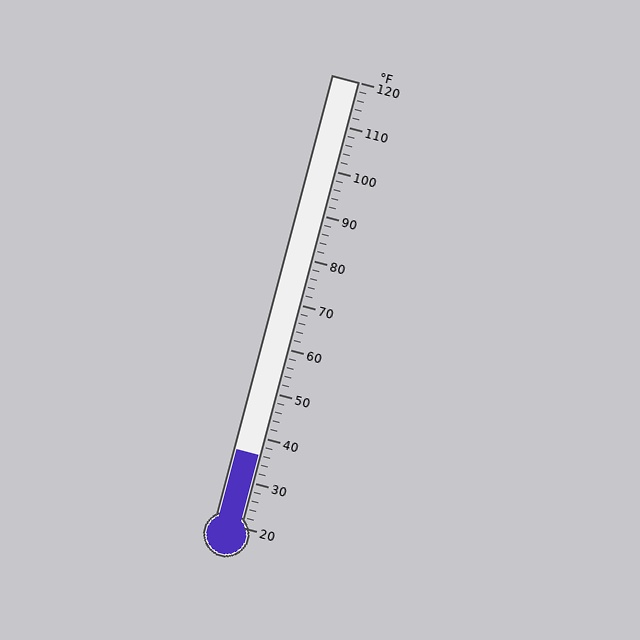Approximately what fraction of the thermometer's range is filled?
The thermometer is filled to approximately 15% of its range.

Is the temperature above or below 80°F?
The temperature is below 80°F.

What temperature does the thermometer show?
The thermometer shows approximately 36°F.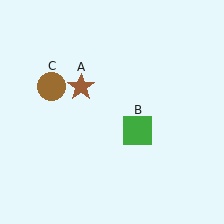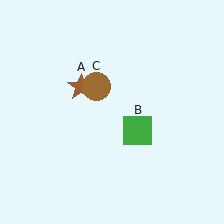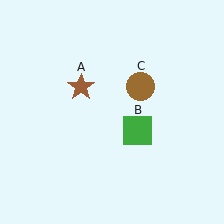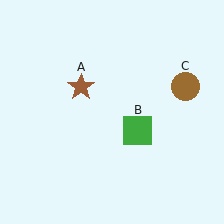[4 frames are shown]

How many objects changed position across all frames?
1 object changed position: brown circle (object C).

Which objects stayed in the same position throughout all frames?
Brown star (object A) and green square (object B) remained stationary.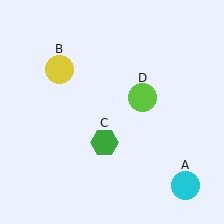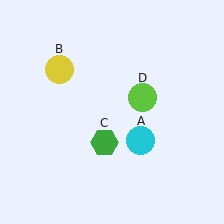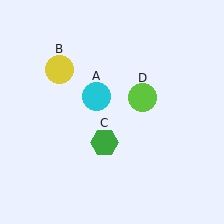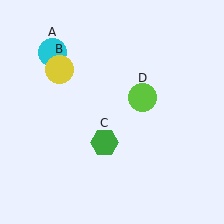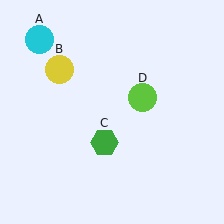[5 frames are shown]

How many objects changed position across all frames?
1 object changed position: cyan circle (object A).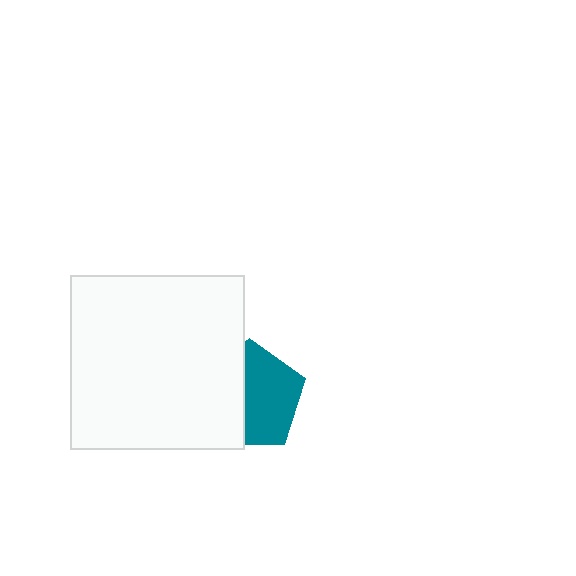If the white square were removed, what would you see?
You would see the complete teal pentagon.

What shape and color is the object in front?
The object in front is a white square.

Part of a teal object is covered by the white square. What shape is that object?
It is a pentagon.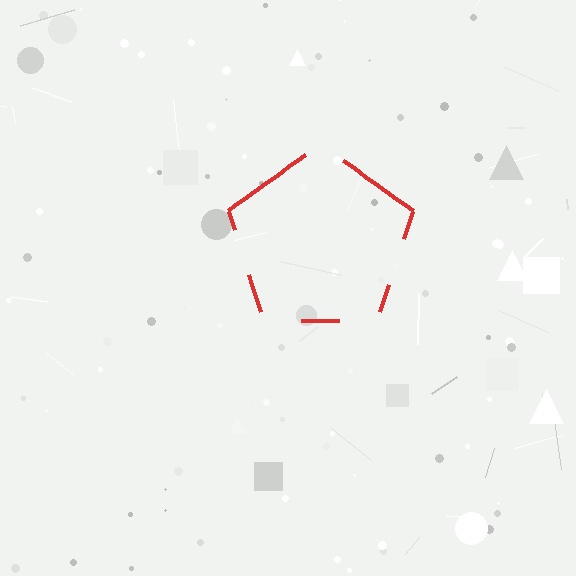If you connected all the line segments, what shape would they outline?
They would outline a pentagon.